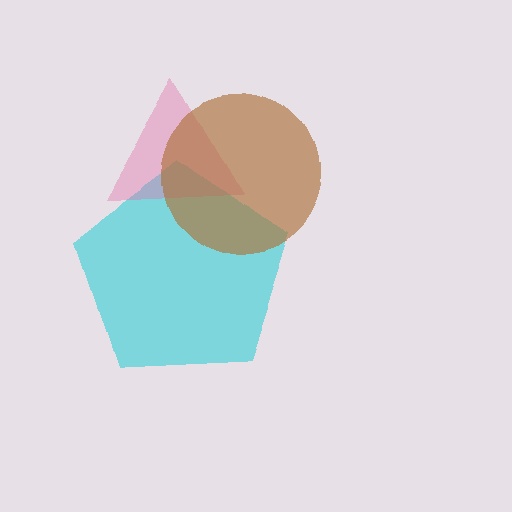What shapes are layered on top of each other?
The layered shapes are: a cyan pentagon, a pink triangle, a brown circle.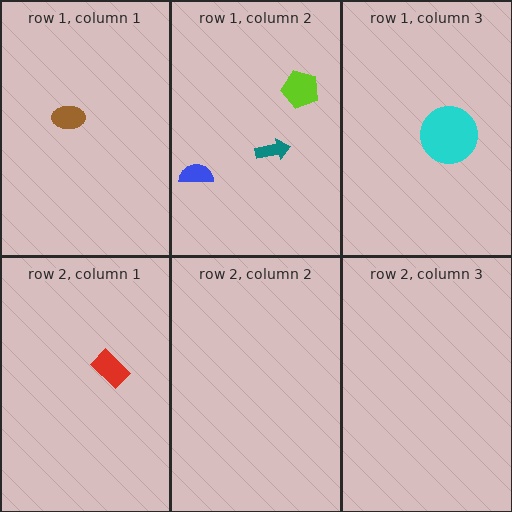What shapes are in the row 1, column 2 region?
The blue semicircle, the teal arrow, the lime pentagon.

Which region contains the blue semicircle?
The row 1, column 2 region.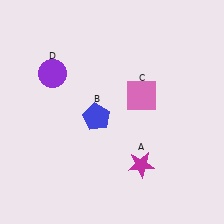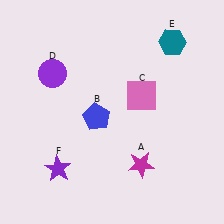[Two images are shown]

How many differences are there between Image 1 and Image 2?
There are 2 differences between the two images.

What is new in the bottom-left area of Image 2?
A purple star (F) was added in the bottom-left area of Image 2.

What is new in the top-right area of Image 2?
A teal hexagon (E) was added in the top-right area of Image 2.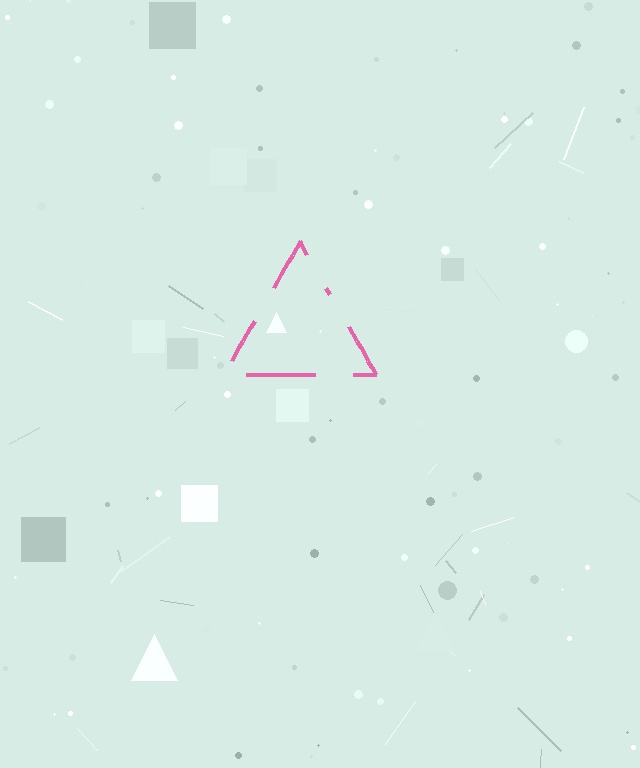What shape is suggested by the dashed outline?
The dashed outline suggests a triangle.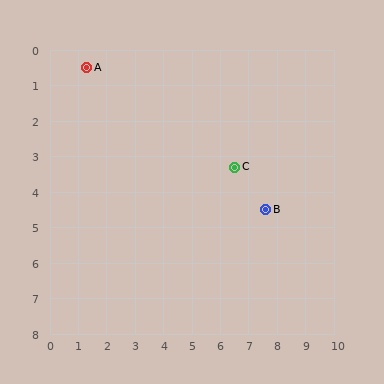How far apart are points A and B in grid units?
Points A and B are about 7.5 grid units apart.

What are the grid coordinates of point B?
Point B is at approximately (7.6, 4.5).